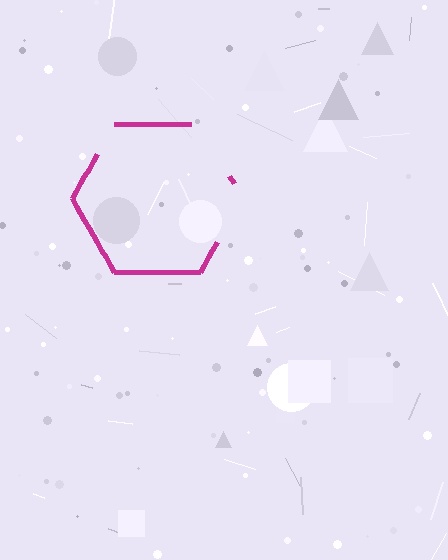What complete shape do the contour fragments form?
The contour fragments form a hexagon.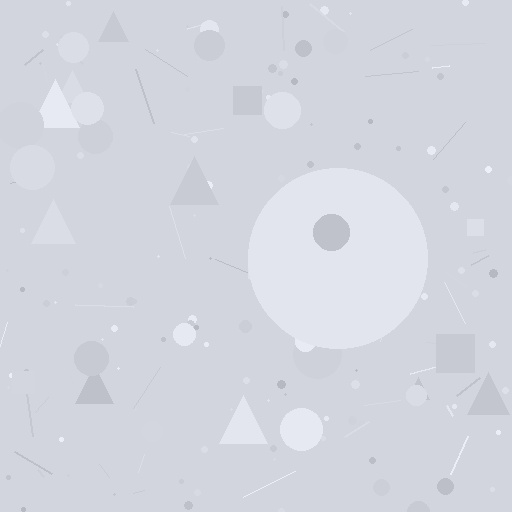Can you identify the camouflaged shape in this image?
The camouflaged shape is a circle.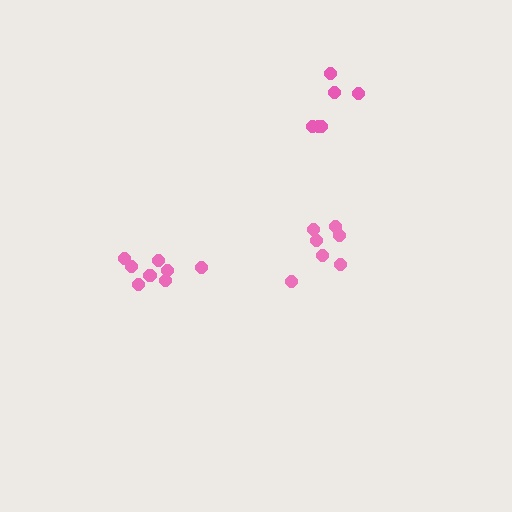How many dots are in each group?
Group 1: 7 dots, Group 2: 8 dots, Group 3: 6 dots (21 total).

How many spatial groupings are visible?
There are 3 spatial groupings.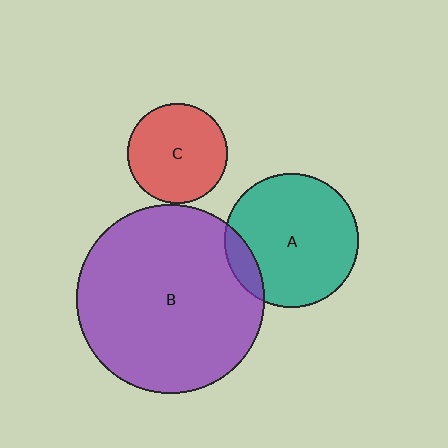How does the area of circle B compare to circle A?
Approximately 2.0 times.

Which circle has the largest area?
Circle B (purple).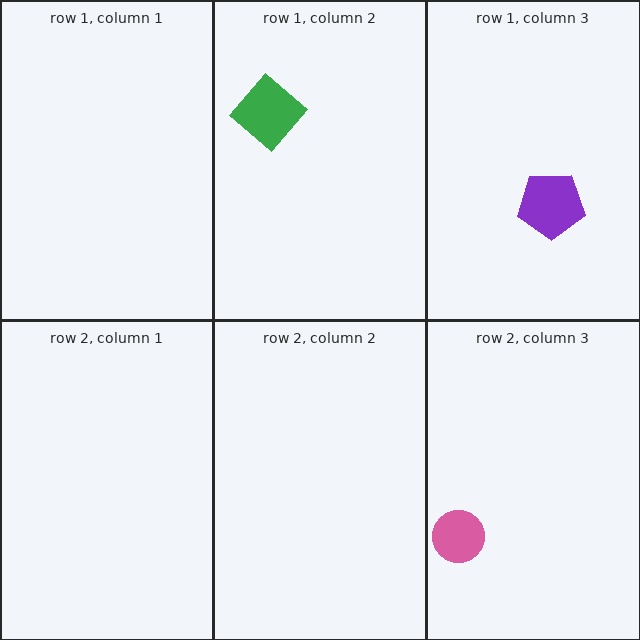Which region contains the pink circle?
The row 2, column 3 region.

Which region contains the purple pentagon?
The row 1, column 3 region.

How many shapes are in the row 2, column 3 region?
1.